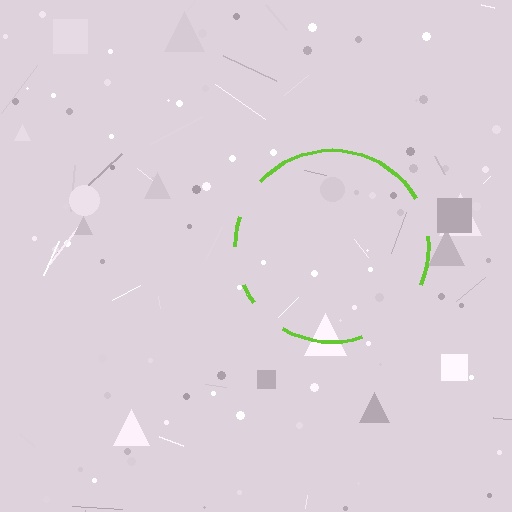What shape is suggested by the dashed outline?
The dashed outline suggests a circle.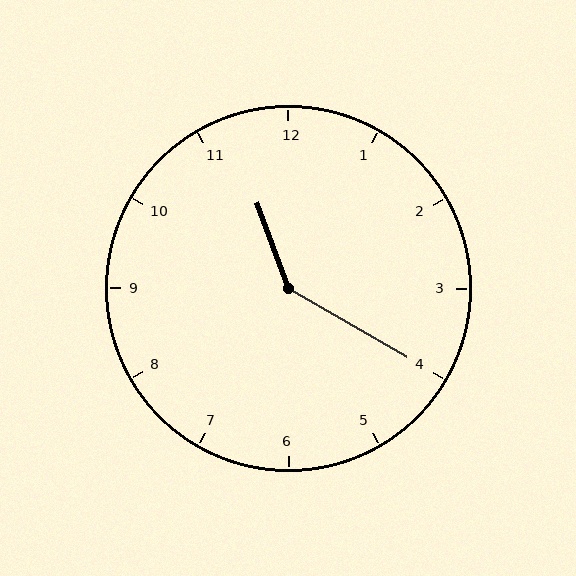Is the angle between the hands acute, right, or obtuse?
It is obtuse.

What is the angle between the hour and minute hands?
Approximately 140 degrees.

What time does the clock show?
11:20.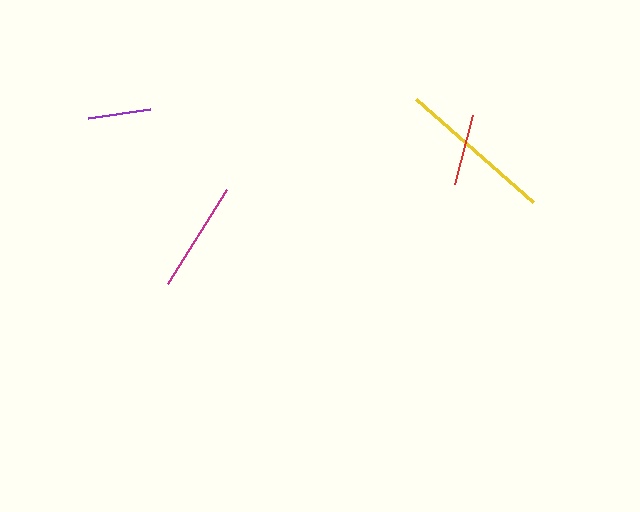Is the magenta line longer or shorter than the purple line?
The magenta line is longer than the purple line.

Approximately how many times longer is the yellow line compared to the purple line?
The yellow line is approximately 2.5 times the length of the purple line.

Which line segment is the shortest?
The purple line is the shortest at approximately 63 pixels.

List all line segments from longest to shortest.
From longest to shortest: yellow, magenta, red, purple.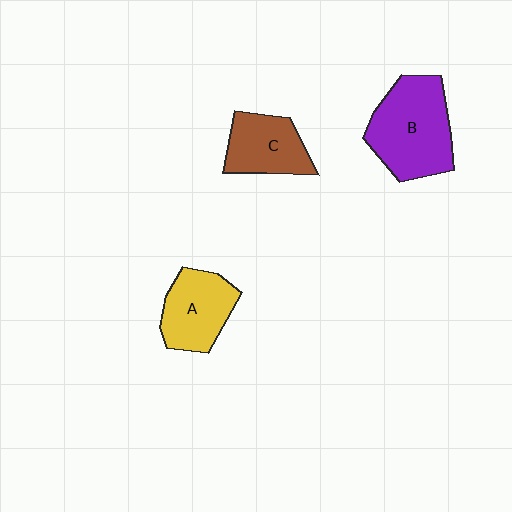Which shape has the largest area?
Shape B (purple).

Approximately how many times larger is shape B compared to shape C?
Approximately 1.6 times.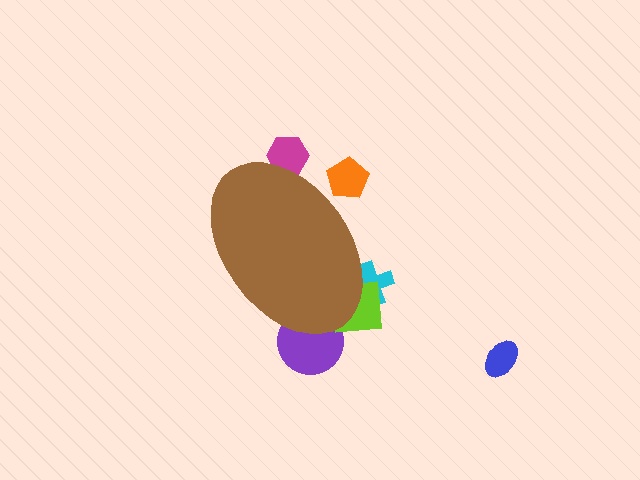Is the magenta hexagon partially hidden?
Yes, the magenta hexagon is partially hidden behind the brown ellipse.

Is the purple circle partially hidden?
Yes, the purple circle is partially hidden behind the brown ellipse.